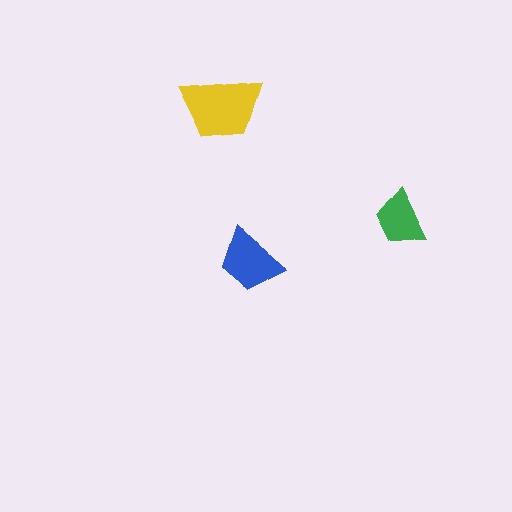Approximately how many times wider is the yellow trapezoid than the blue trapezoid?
About 1.5 times wider.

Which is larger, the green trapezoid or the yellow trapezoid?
The yellow one.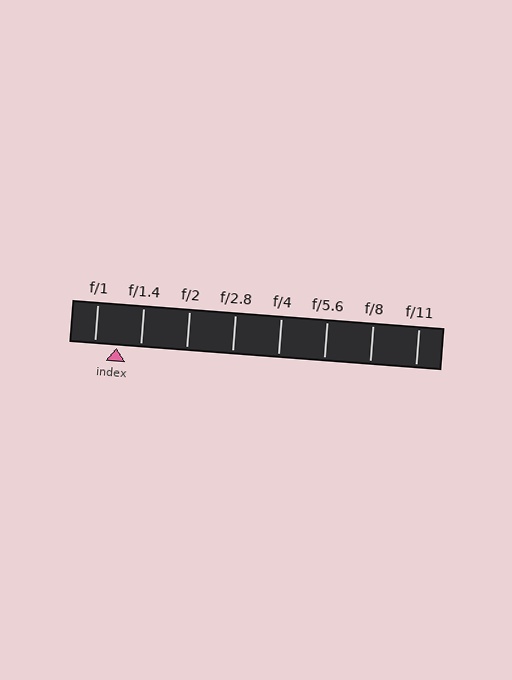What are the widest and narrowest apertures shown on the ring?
The widest aperture shown is f/1 and the narrowest is f/11.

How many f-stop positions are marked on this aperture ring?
There are 8 f-stop positions marked.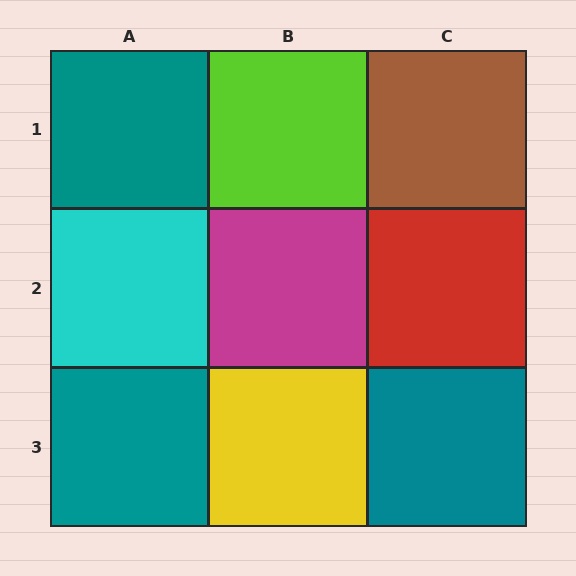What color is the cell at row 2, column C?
Red.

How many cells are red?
1 cell is red.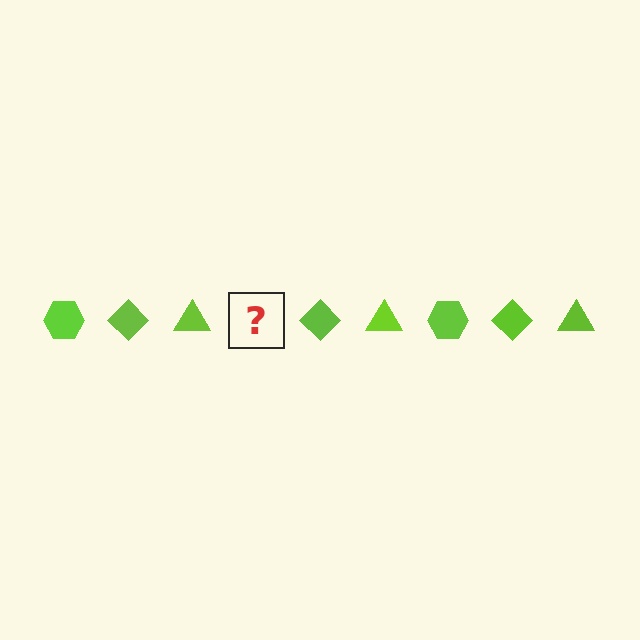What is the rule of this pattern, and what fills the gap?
The rule is that the pattern cycles through hexagon, diamond, triangle shapes in lime. The gap should be filled with a lime hexagon.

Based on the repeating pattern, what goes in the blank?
The blank should be a lime hexagon.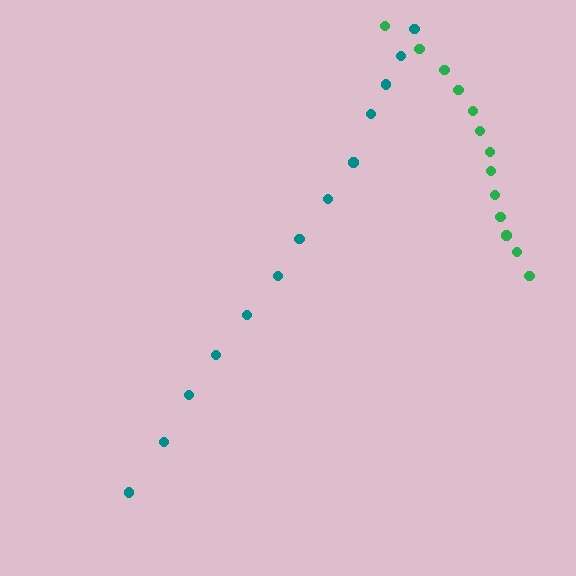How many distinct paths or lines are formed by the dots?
There are 2 distinct paths.